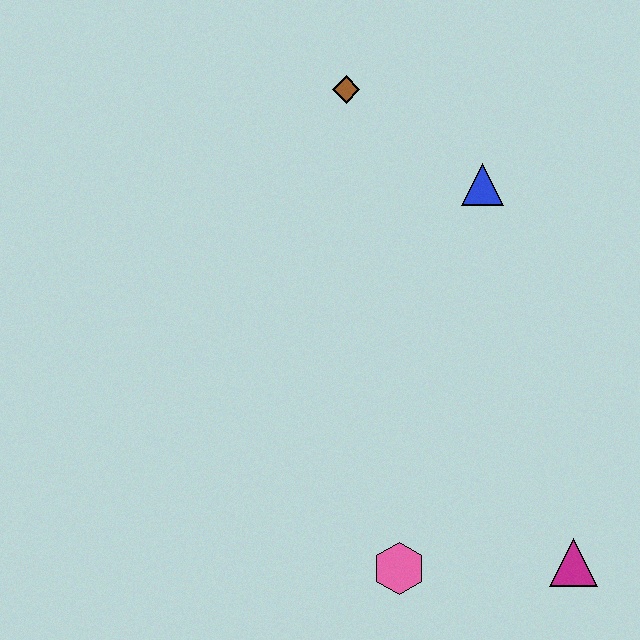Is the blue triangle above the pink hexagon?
Yes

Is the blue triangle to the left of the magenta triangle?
Yes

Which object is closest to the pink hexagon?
The magenta triangle is closest to the pink hexagon.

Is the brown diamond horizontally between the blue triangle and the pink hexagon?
No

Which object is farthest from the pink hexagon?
The brown diamond is farthest from the pink hexagon.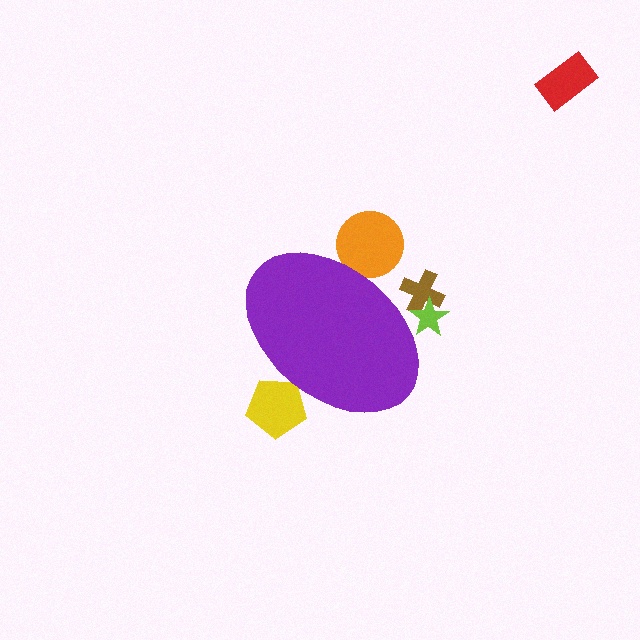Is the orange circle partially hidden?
Yes, the orange circle is partially hidden behind the purple ellipse.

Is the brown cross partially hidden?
Yes, the brown cross is partially hidden behind the purple ellipse.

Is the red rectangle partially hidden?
No, the red rectangle is fully visible.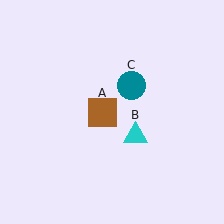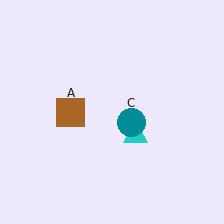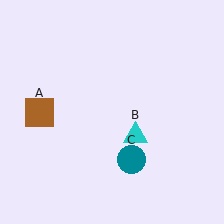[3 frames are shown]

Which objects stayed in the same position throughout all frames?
Cyan triangle (object B) remained stationary.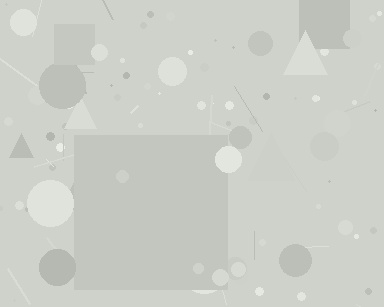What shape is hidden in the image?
A square is hidden in the image.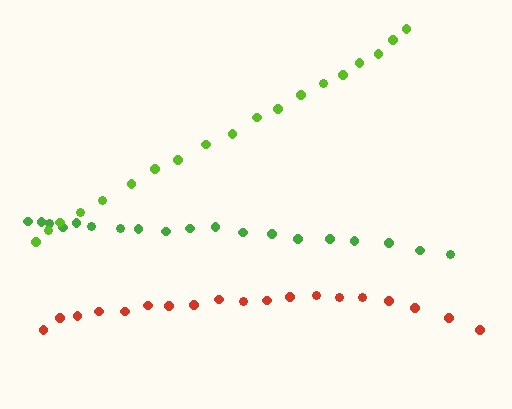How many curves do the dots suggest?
There are 3 distinct paths.